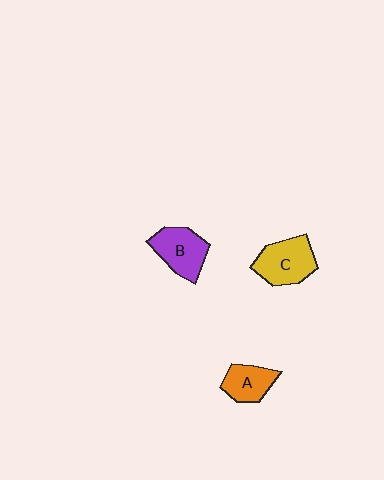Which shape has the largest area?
Shape C (yellow).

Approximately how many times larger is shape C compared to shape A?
Approximately 1.4 times.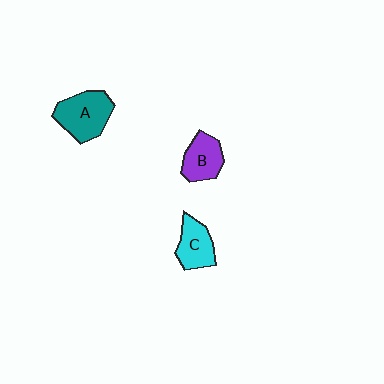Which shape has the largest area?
Shape A (teal).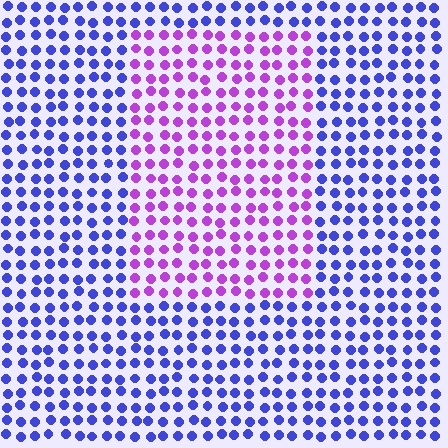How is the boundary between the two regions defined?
The boundary is defined purely by a slight shift in hue (about 51 degrees). Spacing, size, and orientation are identical on both sides.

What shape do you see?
I see a rectangle.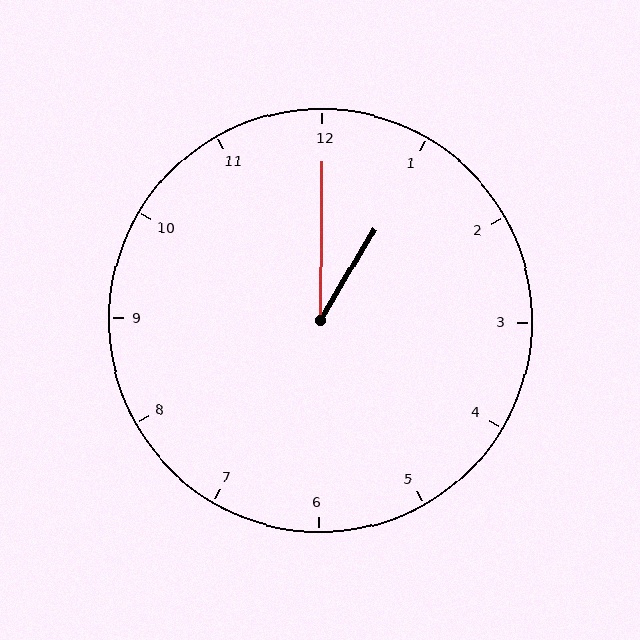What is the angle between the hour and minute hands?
Approximately 30 degrees.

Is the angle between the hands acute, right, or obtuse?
It is acute.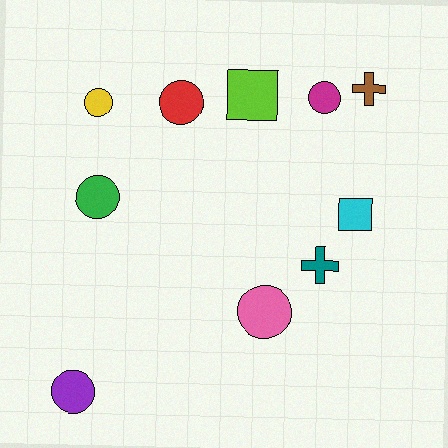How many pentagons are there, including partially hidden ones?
There are no pentagons.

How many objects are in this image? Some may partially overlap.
There are 10 objects.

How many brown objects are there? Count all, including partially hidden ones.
There is 1 brown object.